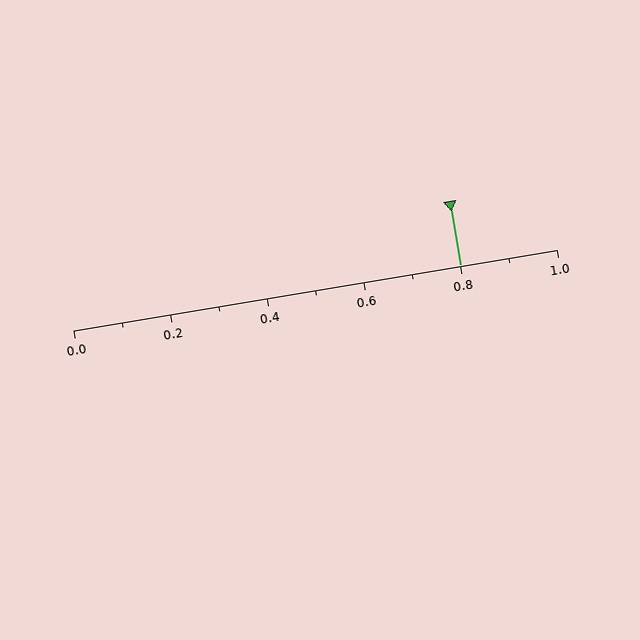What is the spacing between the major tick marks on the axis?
The major ticks are spaced 0.2 apart.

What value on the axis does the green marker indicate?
The marker indicates approximately 0.8.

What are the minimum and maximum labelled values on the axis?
The axis runs from 0.0 to 1.0.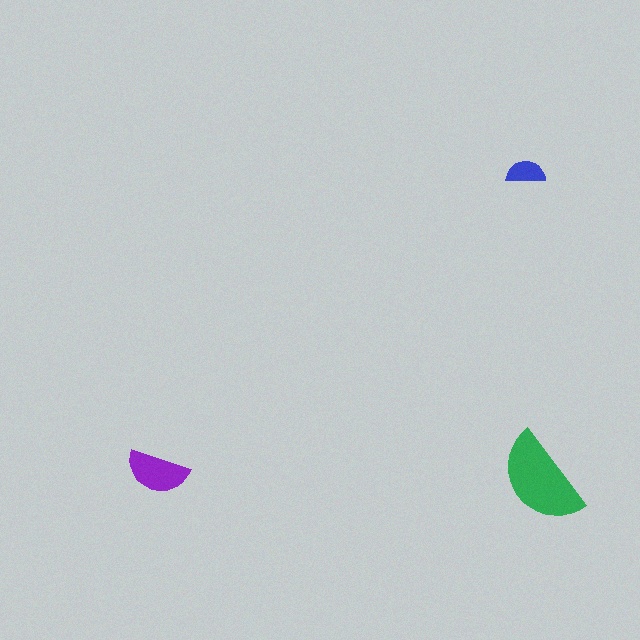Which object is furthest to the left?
The purple semicircle is leftmost.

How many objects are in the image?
There are 3 objects in the image.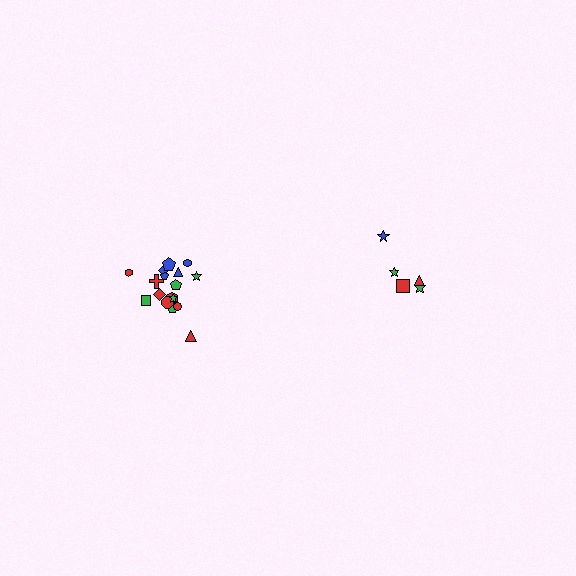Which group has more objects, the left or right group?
The left group.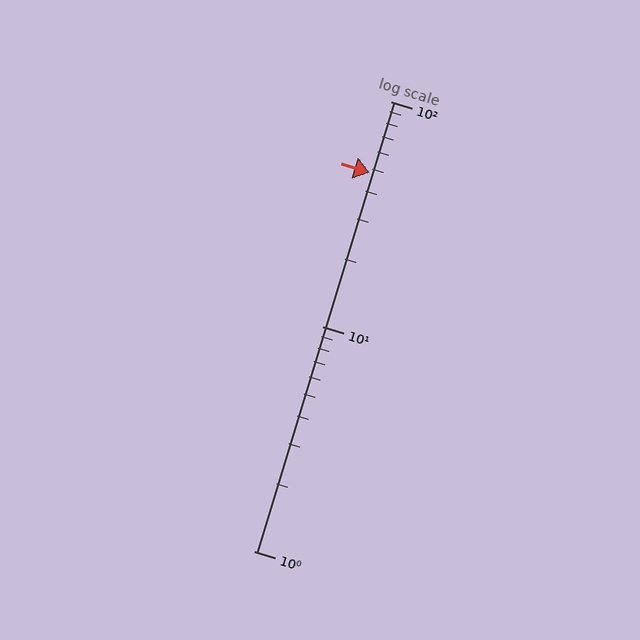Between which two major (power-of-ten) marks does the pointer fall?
The pointer is between 10 and 100.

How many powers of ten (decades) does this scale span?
The scale spans 2 decades, from 1 to 100.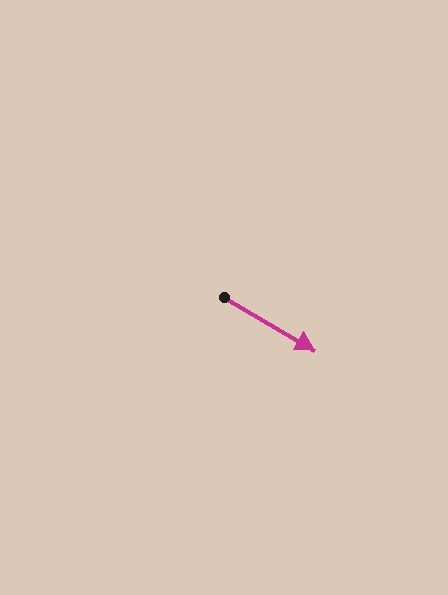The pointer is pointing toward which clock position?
Roughly 4 o'clock.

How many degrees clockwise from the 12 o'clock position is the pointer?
Approximately 120 degrees.